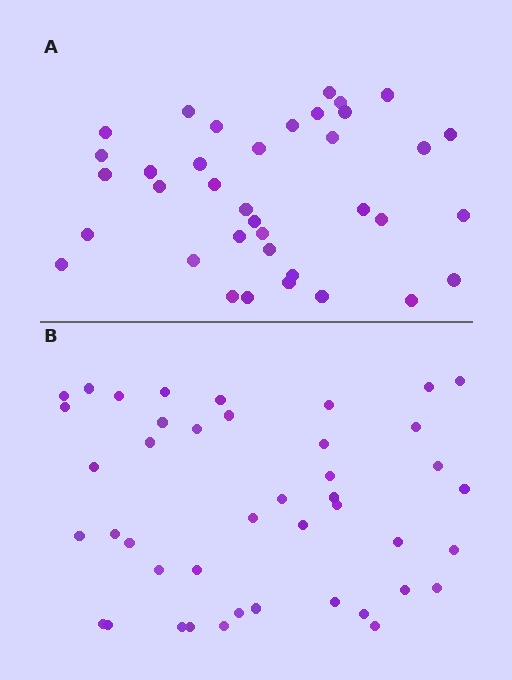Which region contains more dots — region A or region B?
Region B (the bottom region) has more dots.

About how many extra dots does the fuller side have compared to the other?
Region B has about 6 more dots than region A.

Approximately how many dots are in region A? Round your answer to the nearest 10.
About 40 dots. (The exact count is 37, which rounds to 40.)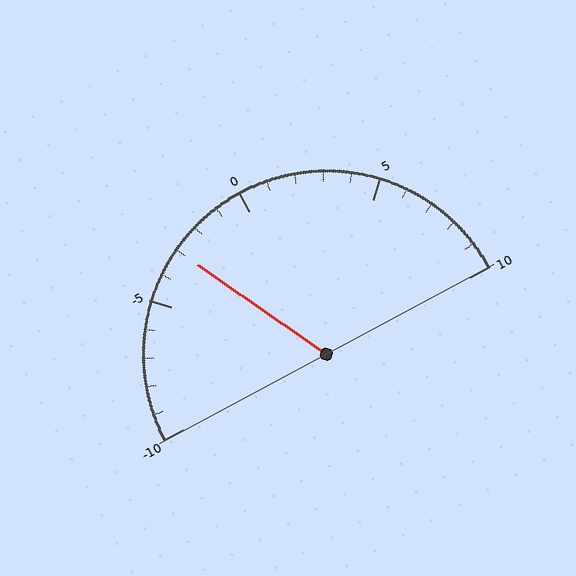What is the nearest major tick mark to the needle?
The nearest major tick mark is -5.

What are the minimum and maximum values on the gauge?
The gauge ranges from -10 to 10.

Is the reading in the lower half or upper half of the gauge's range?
The reading is in the lower half of the range (-10 to 10).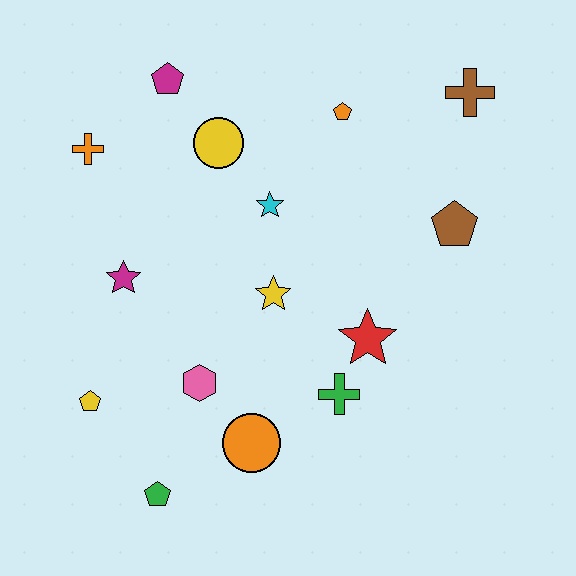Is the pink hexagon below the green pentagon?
No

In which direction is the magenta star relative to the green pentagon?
The magenta star is above the green pentagon.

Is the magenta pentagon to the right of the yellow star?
No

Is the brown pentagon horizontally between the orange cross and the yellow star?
No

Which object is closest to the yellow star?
The cyan star is closest to the yellow star.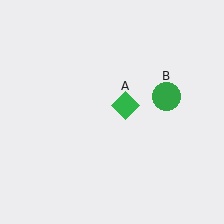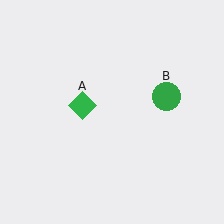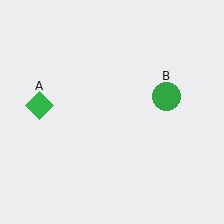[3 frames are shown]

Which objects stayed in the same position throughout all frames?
Green circle (object B) remained stationary.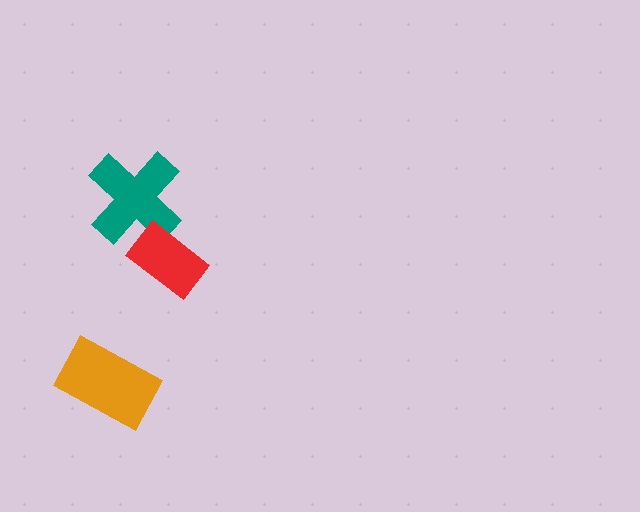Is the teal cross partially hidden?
Yes, it is partially covered by another shape.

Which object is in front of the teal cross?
The red rectangle is in front of the teal cross.